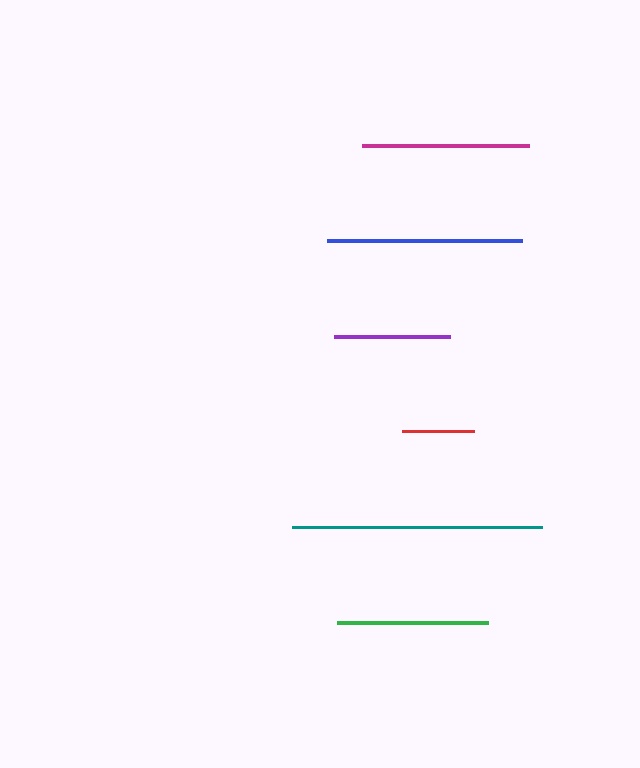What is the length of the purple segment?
The purple segment is approximately 116 pixels long.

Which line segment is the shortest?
The red line is the shortest at approximately 73 pixels.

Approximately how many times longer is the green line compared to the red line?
The green line is approximately 2.1 times the length of the red line.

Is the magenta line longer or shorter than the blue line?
The blue line is longer than the magenta line.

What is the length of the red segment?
The red segment is approximately 73 pixels long.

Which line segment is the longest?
The teal line is the longest at approximately 250 pixels.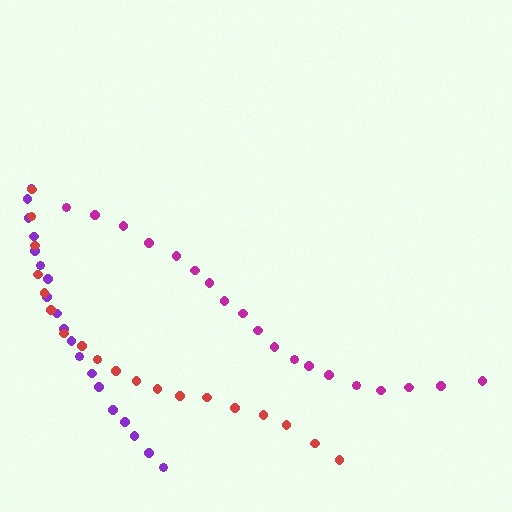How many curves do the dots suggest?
There are 3 distinct paths.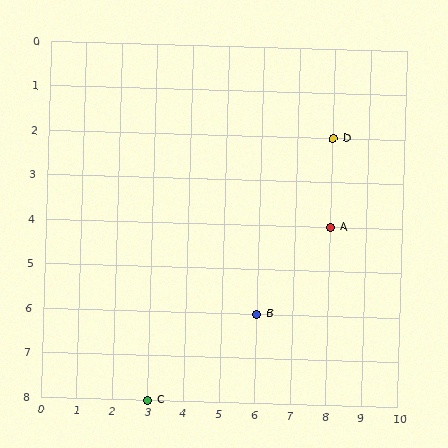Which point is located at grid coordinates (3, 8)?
Point C is at (3, 8).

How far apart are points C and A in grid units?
Points C and A are 5 columns and 4 rows apart (about 6.4 grid units diagonally).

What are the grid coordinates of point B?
Point B is at grid coordinates (6, 6).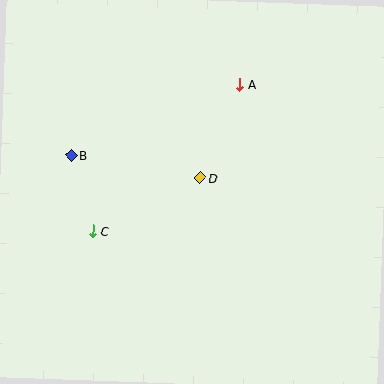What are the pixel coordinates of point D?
Point D is at (200, 178).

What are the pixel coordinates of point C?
Point C is at (93, 231).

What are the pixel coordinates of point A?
Point A is at (240, 84).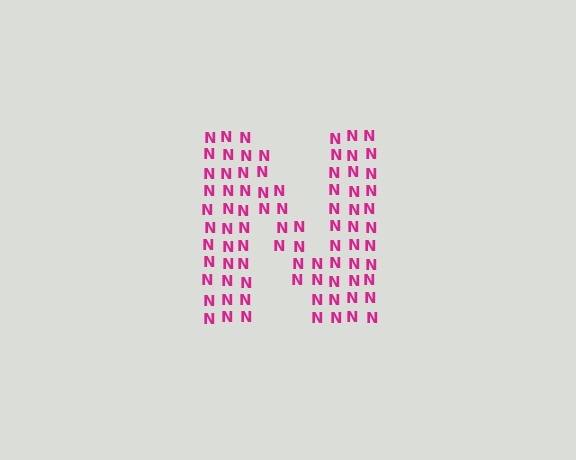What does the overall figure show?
The overall figure shows the letter N.